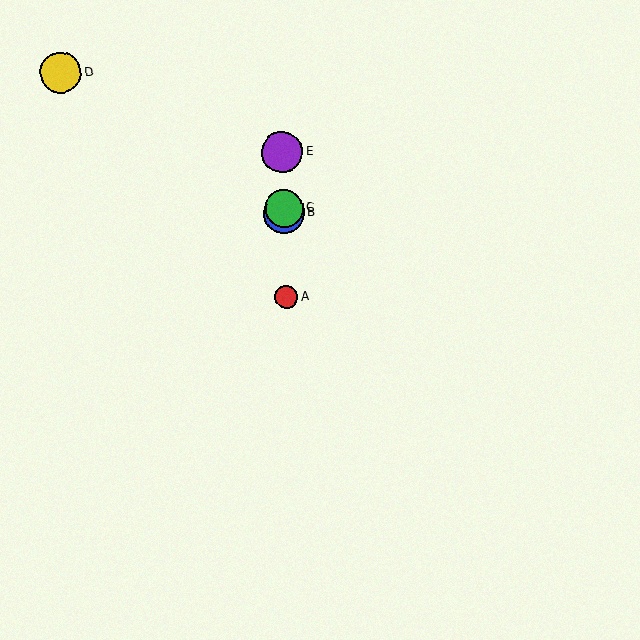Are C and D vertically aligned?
No, C is at x≈284 and D is at x≈61.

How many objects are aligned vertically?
4 objects (A, B, C, E) are aligned vertically.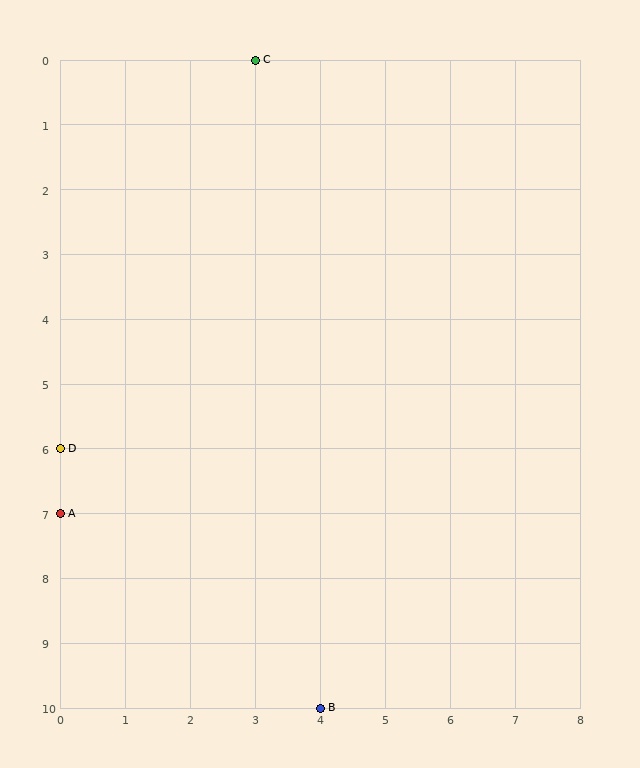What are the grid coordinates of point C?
Point C is at grid coordinates (3, 0).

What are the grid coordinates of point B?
Point B is at grid coordinates (4, 10).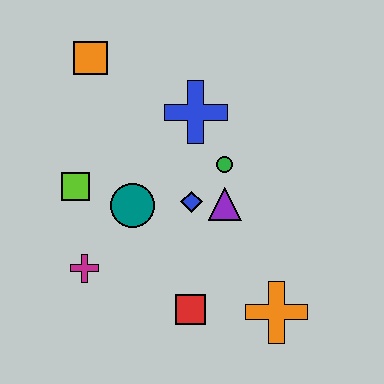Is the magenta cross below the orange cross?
No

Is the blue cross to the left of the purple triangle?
Yes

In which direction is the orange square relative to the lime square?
The orange square is above the lime square.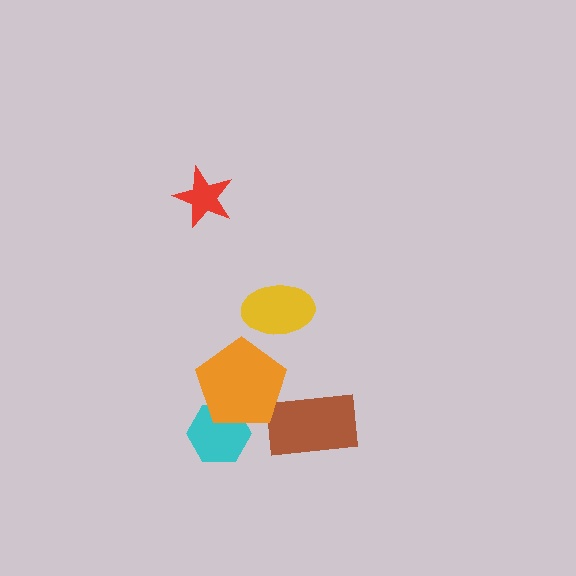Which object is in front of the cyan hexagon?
The orange pentagon is in front of the cyan hexagon.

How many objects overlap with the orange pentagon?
2 objects overlap with the orange pentagon.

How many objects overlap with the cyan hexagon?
1 object overlaps with the cyan hexagon.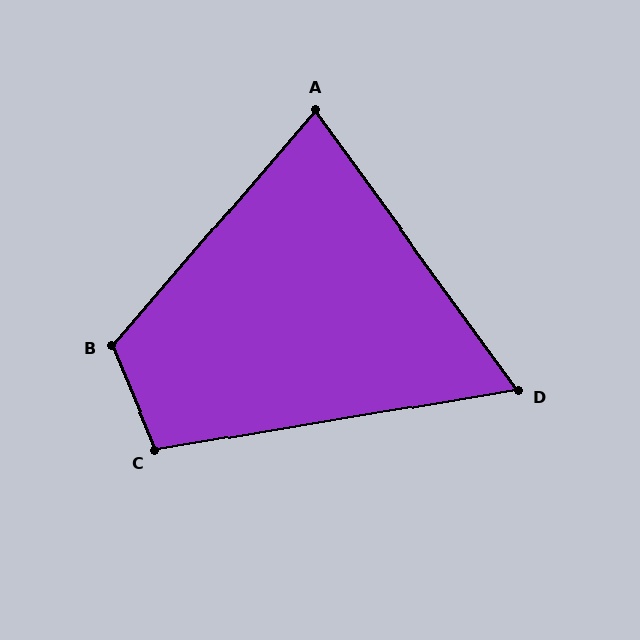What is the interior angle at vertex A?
Approximately 77 degrees (acute).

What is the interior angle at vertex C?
Approximately 103 degrees (obtuse).